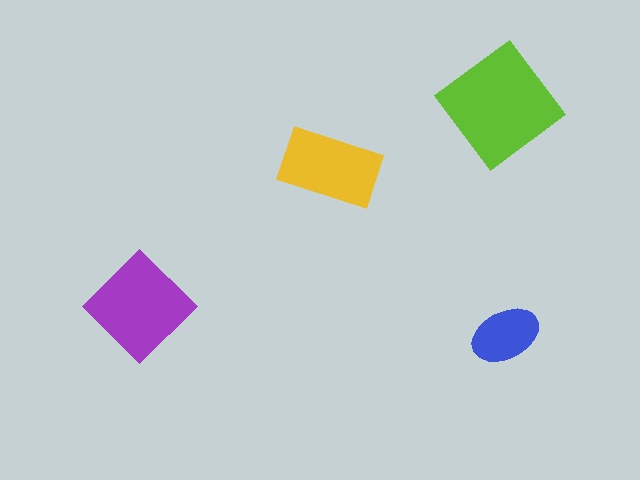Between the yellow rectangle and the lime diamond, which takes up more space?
The lime diamond.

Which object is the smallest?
The blue ellipse.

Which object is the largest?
The lime diamond.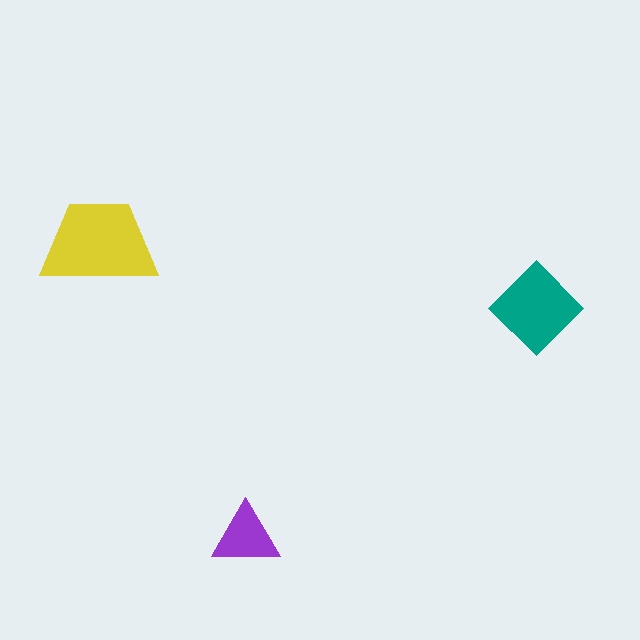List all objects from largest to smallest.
The yellow trapezoid, the teal diamond, the purple triangle.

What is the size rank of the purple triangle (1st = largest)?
3rd.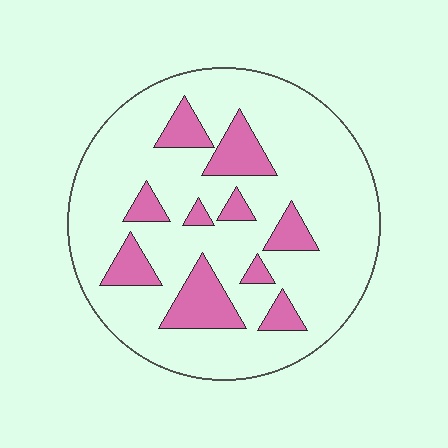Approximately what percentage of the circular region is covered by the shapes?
Approximately 20%.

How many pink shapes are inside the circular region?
10.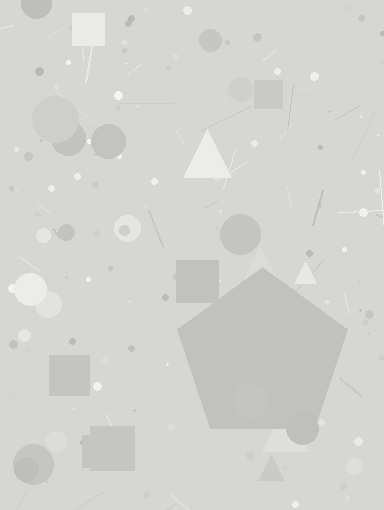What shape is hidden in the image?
A pentagon is hidden in the image.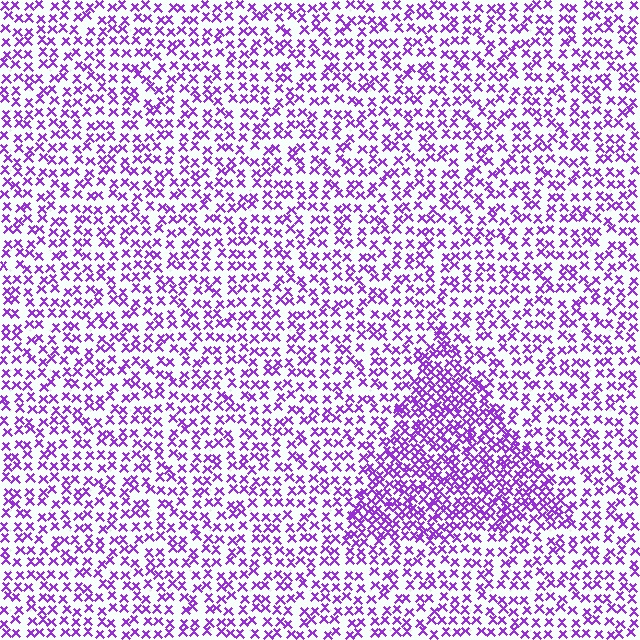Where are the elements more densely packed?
The elements are more densely packed inside the triangle boundary.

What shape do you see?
I see a triangle.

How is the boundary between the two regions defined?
The boundary is defined by a change in element density (approximately 1.9x ratio). All elements are the same color, size, and shape.